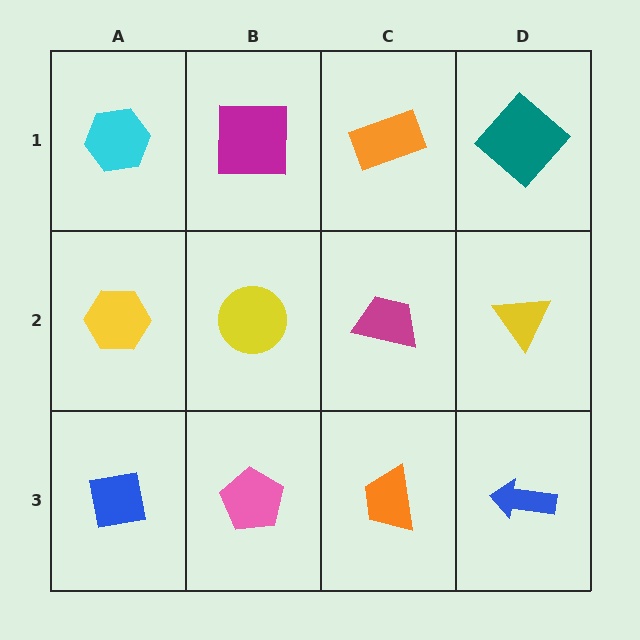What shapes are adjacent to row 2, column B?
A magenta square (row 1, column B), a pink pentagon (row 3, column B), a yellow hexagon (row 2, column A), a magenta trapezoid (row 2, column C).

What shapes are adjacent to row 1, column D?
A yellow triangle (row 2, column D), an orange rectangle (row 1, column C).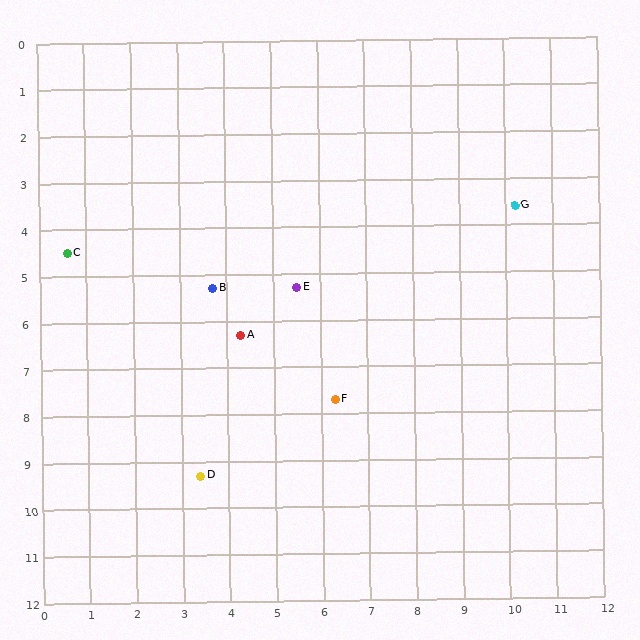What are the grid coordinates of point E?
Point E is at approximately (5.5, 5.3).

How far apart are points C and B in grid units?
Points C and B are about 3.2 grid units apart.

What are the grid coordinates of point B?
Point B is at approximately (3.7, 5.3).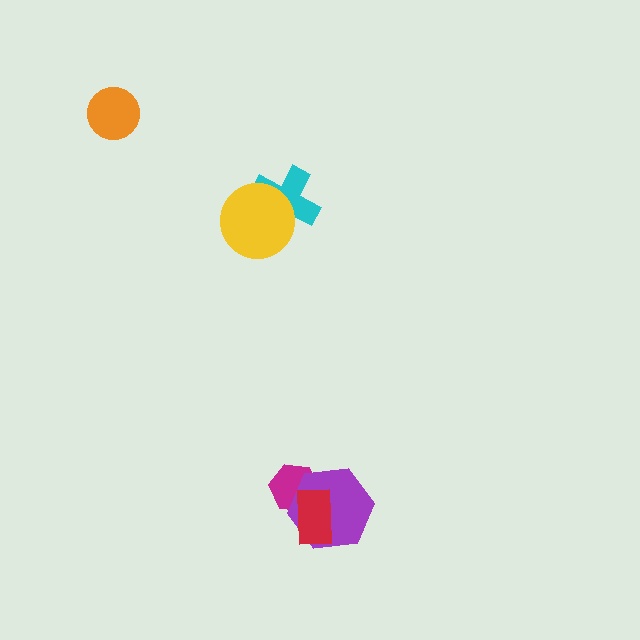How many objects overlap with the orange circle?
0 objects overlap with the orange circle.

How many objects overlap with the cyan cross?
1 object overlaps with the cyan cross.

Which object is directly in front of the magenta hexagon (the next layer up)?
The purple hexagon is directly in front of the magenta hexagon.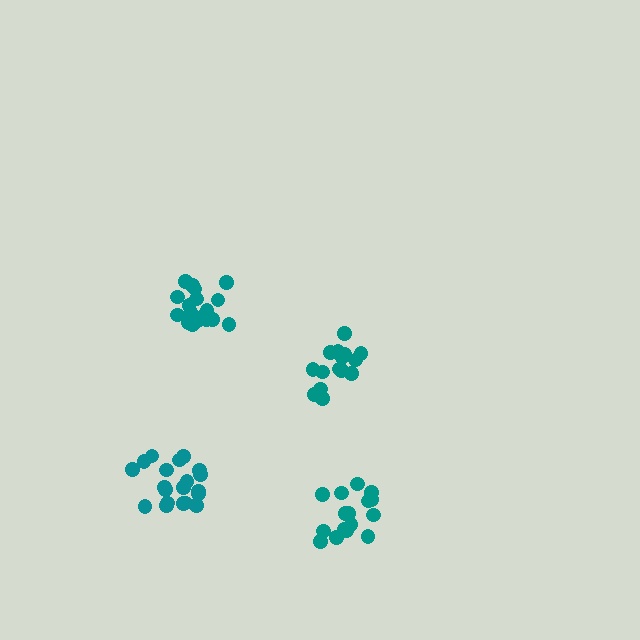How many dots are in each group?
Group 1: 20 dots, Group 2: 16 dots, Group 3: 19 dots, Group 4: 15 dots (70 total).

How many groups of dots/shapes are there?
There are 4 groups.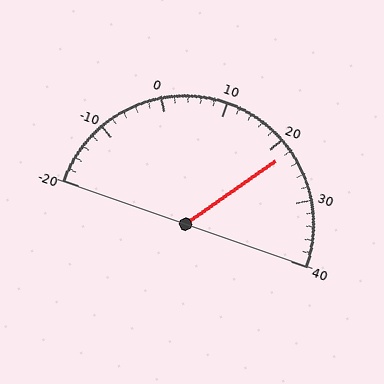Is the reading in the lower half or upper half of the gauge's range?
The reading is in the upper half of the range (-20 to 40).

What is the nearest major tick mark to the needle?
The nearest major tick mark is 20.